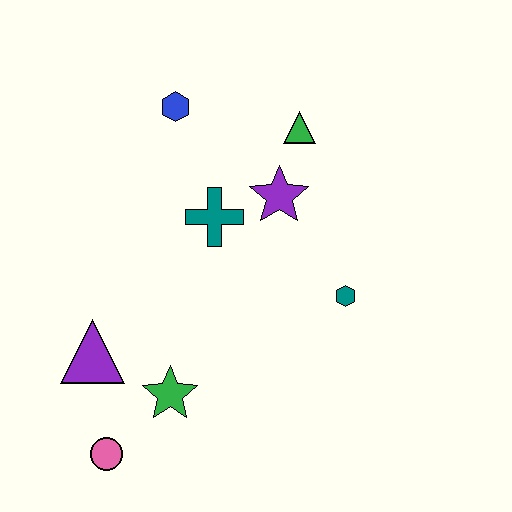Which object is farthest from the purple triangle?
The green triangle is farthest from the purple triangle.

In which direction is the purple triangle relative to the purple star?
The purple triangle is to the left of the purple star.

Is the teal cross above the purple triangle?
Yes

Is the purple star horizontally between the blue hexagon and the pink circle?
No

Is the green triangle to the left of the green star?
No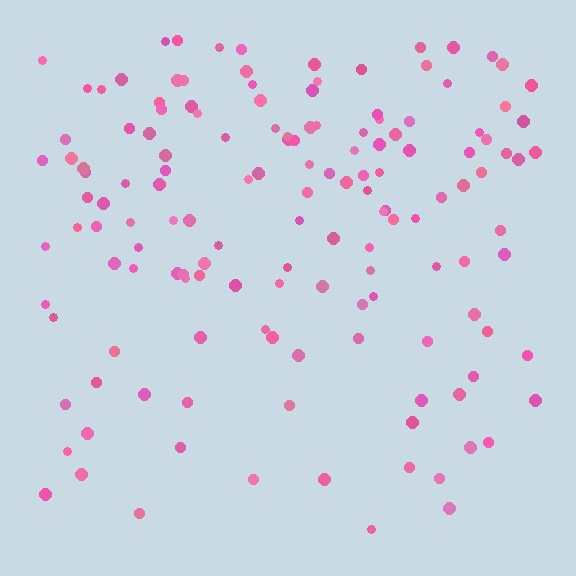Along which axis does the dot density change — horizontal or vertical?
Vertical.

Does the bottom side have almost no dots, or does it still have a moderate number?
Still a moderate number, just noticeably fewer than the top.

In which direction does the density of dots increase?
From bottom to top, with the top side densest.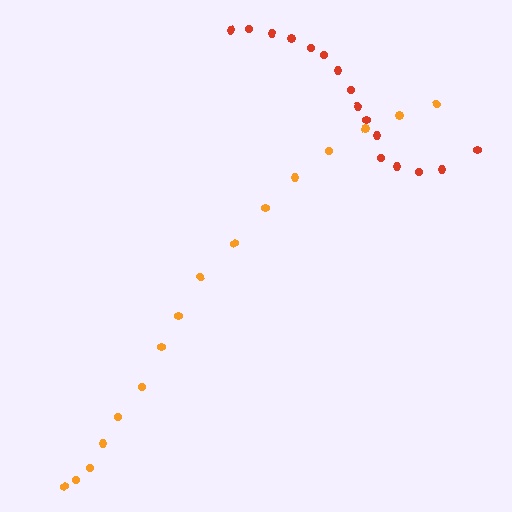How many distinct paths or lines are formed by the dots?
There are 2 distinct paths.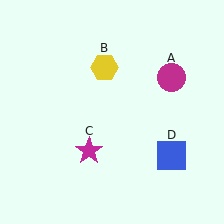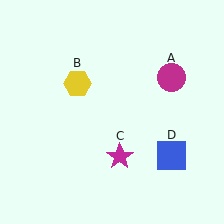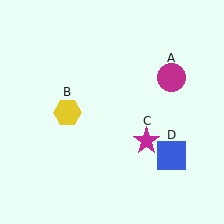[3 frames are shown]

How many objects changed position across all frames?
2 objects changed position: yellow hexagon (object B), magenta star (object C).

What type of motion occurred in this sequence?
The yellow hexagon (object B), magenta star (object C) rotated counterclockwise around the center of the scene.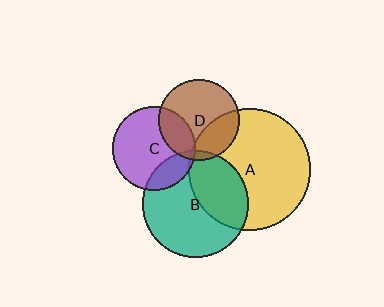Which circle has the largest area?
Circle A (yellow).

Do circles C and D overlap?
Yes.